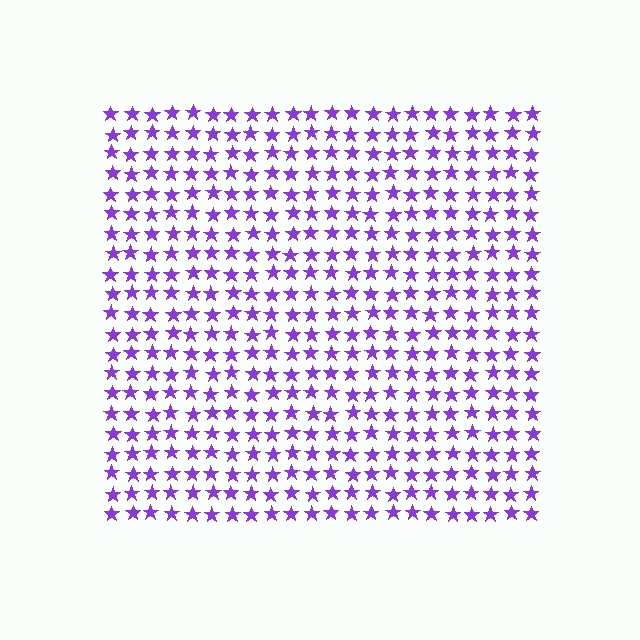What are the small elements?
The small elements are stars.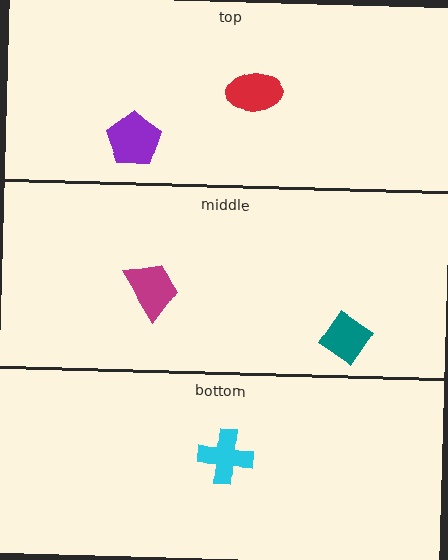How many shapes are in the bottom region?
1.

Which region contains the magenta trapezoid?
The middle region.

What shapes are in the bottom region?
The cyan cross.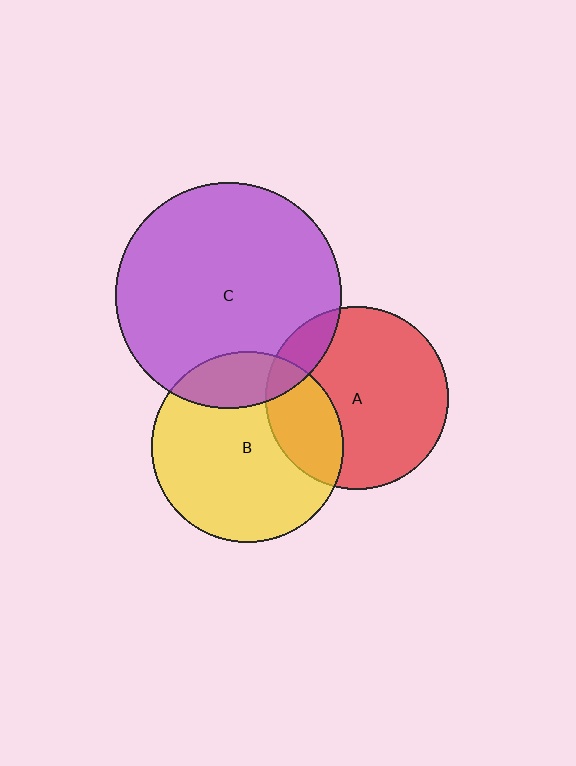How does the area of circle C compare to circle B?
Approximately 1.4 times.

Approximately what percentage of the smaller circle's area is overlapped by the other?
Approximately 20%.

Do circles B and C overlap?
Yes.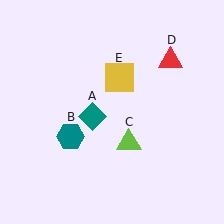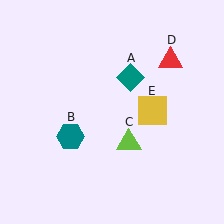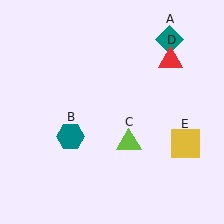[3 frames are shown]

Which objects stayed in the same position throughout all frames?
Teal hexagon (object B) and lime triangle (object C) and red triangle (object D) remained stationary.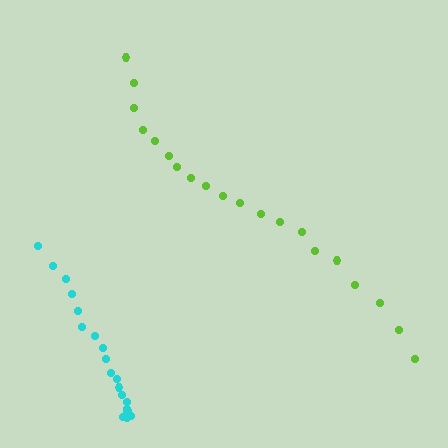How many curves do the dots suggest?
There are 2 distinct paths.